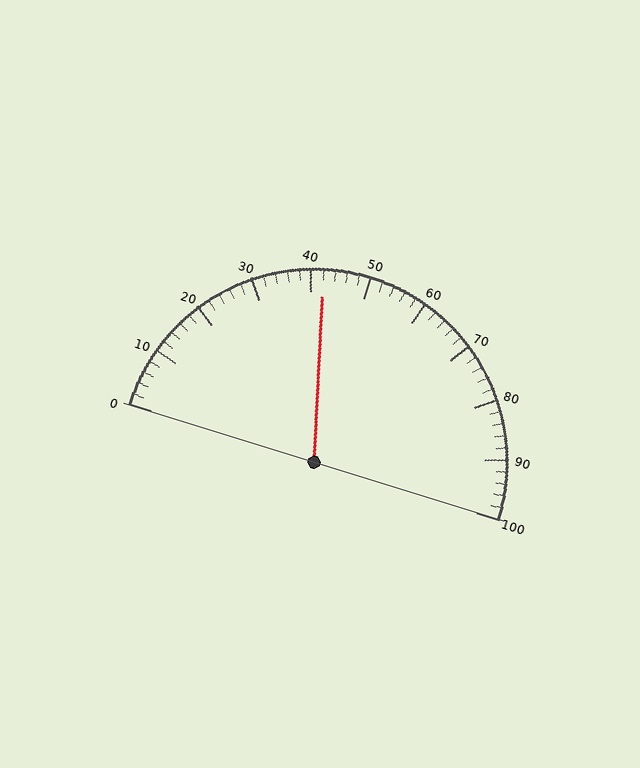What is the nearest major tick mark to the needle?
The nearest major tick mark is 40.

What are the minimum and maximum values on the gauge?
The gauge ranges from 0 to 100.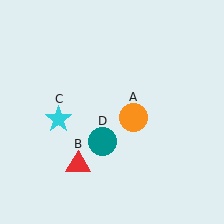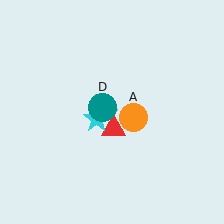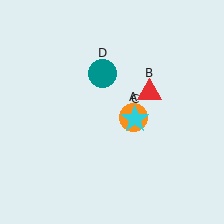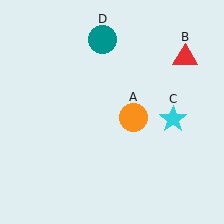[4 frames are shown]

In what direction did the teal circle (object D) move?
The teal circle (object D) moved up.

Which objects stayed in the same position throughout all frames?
Orange circle (object A) remained stationary.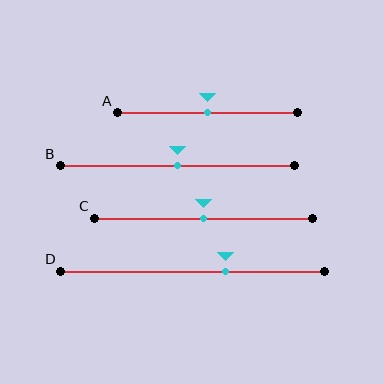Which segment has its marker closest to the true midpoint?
Segment A has its marker closest to the true midpoint.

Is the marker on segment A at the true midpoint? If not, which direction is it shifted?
Yes, the marker on segment A is at the true midpoint.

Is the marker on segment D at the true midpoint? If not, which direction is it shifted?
No, the marker on segment D is shifted to the right by about 13% of the segment length.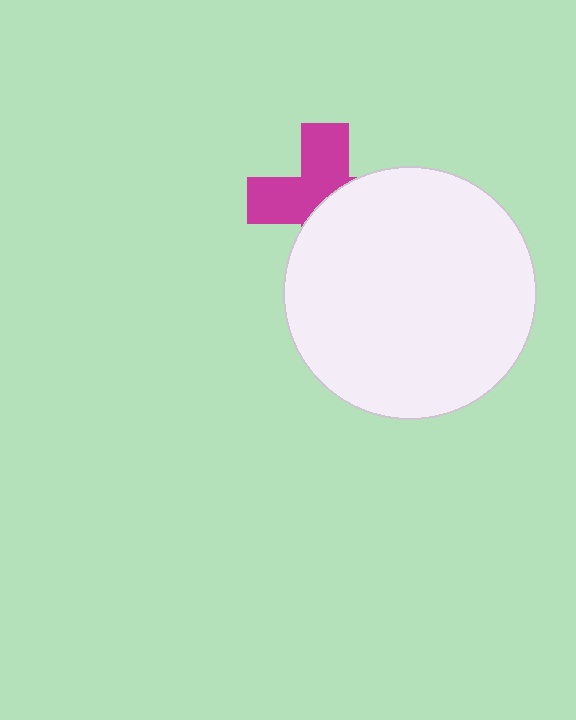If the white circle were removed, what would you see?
You would see the complete magenta cross.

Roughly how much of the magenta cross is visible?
About half of it is visible (roughly 50%).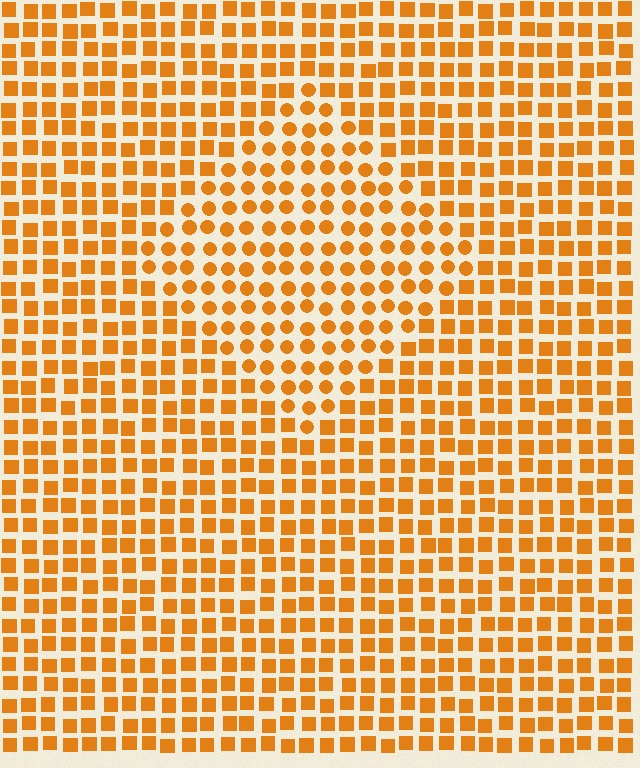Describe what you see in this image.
The image is filled with small orange elements arranged in a uniform grid. A diamond-shaped region contains circles, while the surrounding area contains squares. The boundary is defined purely by the change in element shape.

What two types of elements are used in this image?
The image uses circles inside the diamond region and squares outside it.